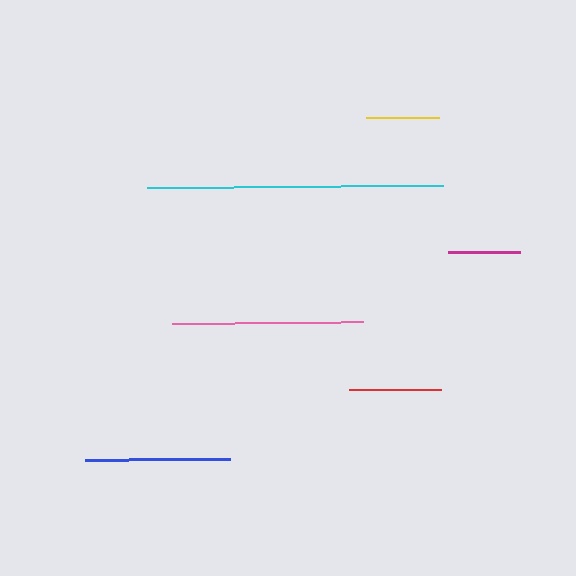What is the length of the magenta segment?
The magenta segment is approximately 72 pixels long.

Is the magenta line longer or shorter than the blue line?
The blue line is longer than the magenta line.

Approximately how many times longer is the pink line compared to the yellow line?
The pink line is approximately 2.6 times the length of the yellow line.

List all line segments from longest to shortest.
From longest to shortest: cyan, pink, blue, red, yellow, magenta.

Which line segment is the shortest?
The magenta line is the shortest at approximately 72 pixels.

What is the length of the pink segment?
The pink segment is approximately 191 pixels long.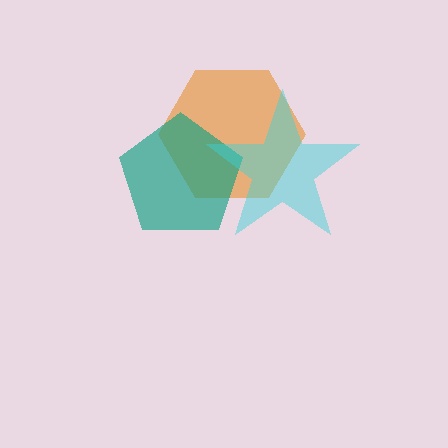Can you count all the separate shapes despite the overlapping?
Yes, there are 3 separate shapes.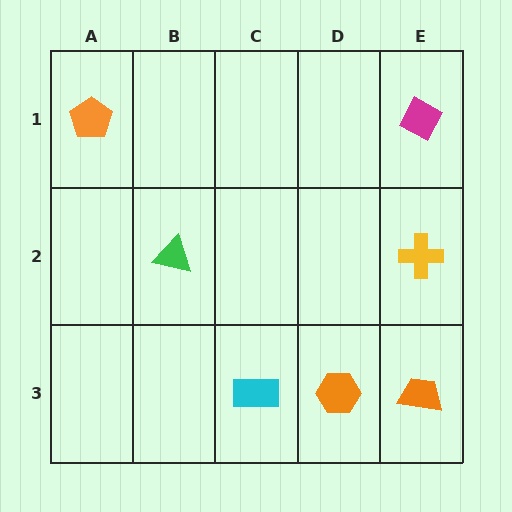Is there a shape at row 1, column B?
No, that cell is empty.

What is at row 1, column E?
A magenta diamond.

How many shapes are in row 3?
3 shapes.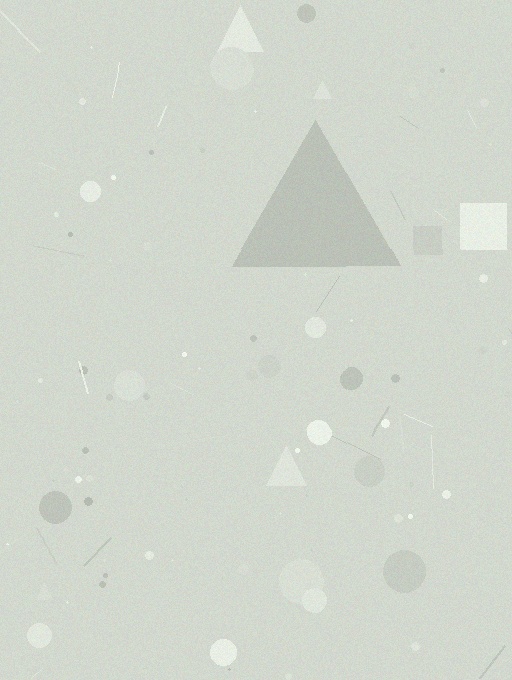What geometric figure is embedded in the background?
A triangle is embedded in the background.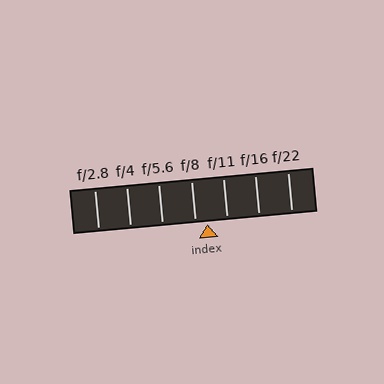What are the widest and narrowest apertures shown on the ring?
The widest aperture shown is f/2.8 and the narrowest is f/22.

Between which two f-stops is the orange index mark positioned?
The index mark is between f/8 and f/11.